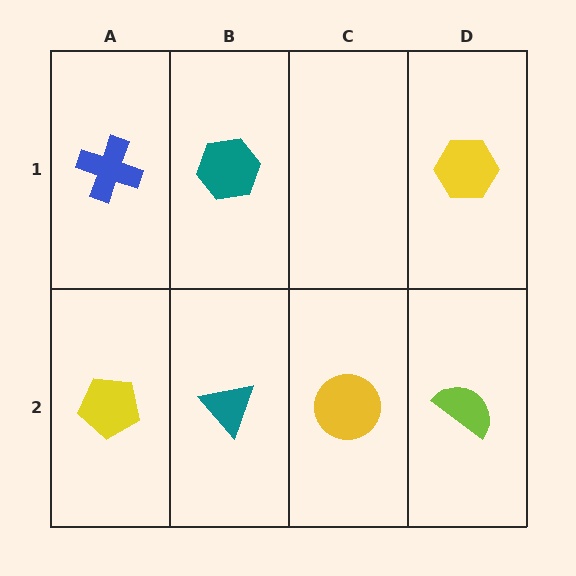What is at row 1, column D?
A yellow hexagon.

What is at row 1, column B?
A teal hexagon.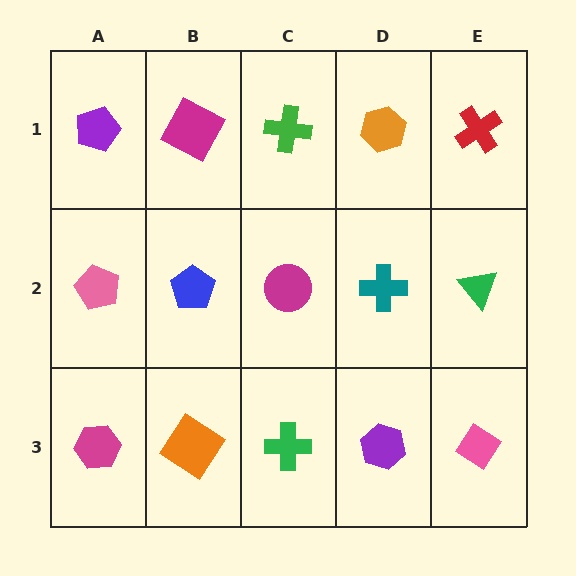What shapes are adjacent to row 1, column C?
A magenta circle (row 2, column C), a magenta square (row 1, column B), an orange hexagon (row 1, column D).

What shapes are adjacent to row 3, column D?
A teal cross (row 2, column D), a green cross (row 3, column C), a pink diamond (row 3, column E).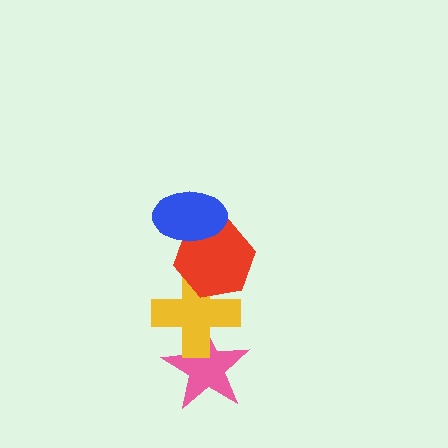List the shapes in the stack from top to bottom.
From top to bottom: the blue ellipse, the red hexagon, the yellow cross, the pink star.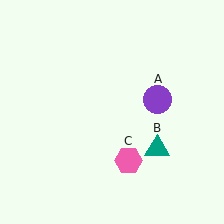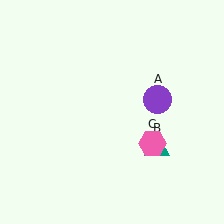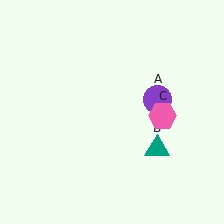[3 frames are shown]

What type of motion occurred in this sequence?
The pink hexagon (object C) rotated counterclockwise around the center of the scene.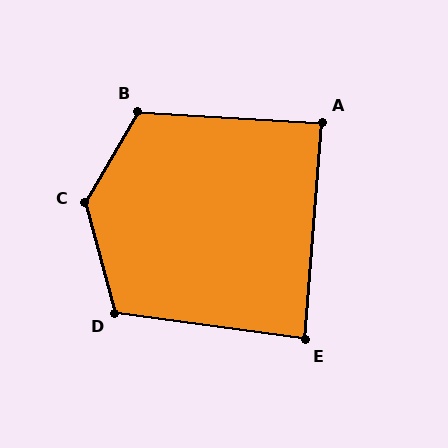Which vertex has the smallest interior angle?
E, at approximately 87 degrees.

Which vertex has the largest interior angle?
C, at approximately 134 degrees.